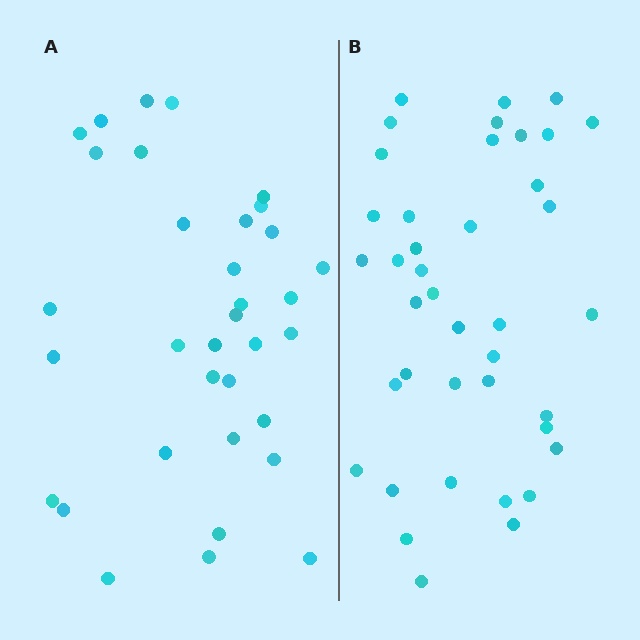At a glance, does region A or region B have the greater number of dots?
Region B (the right region) has more dots.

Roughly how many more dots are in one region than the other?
Region B has about 6 more dots than region A.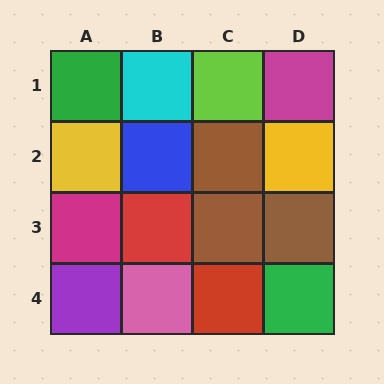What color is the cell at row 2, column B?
Blue.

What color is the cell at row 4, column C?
Red.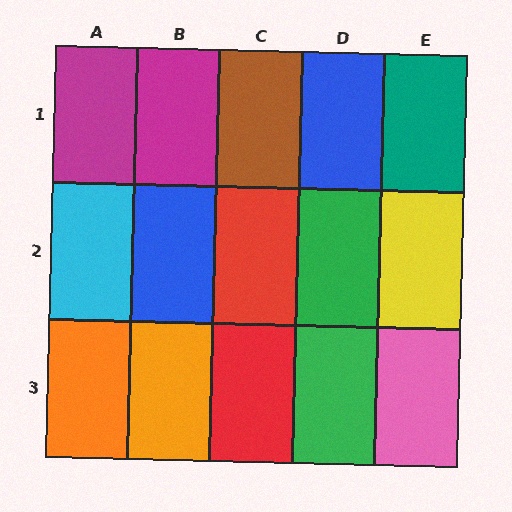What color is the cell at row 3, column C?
Red.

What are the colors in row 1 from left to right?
Magenta, magenta, brown, blue, teal.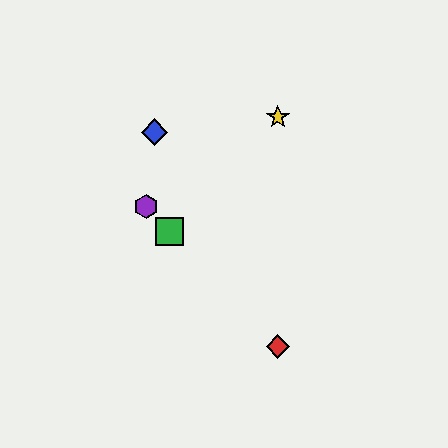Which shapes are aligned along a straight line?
The red diamond, the green square, the purple hexagon are aligned along a straight line.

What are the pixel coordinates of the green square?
The green square is at (170, 231).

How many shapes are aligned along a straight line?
3 shapes (the red diamond, the green square, the purple hexagon) are aligned along a straight line.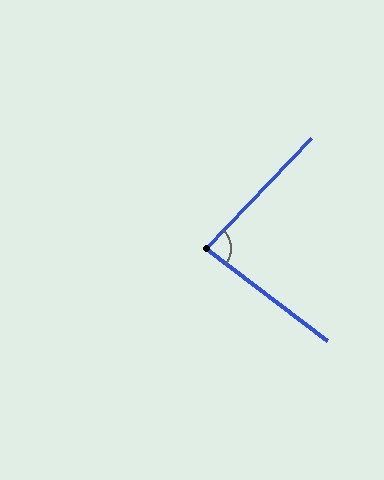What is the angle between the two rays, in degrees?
Approximately 83 degrees.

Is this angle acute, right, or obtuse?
It is acute.